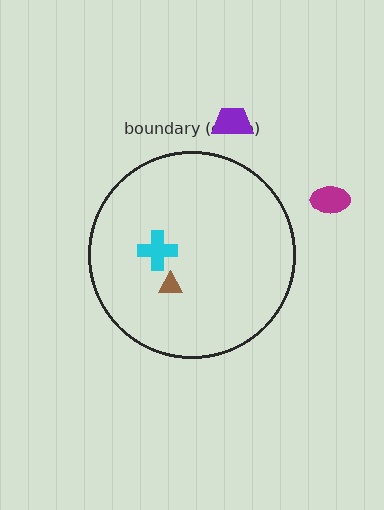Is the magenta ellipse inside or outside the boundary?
Outside.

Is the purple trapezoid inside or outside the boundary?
Outside.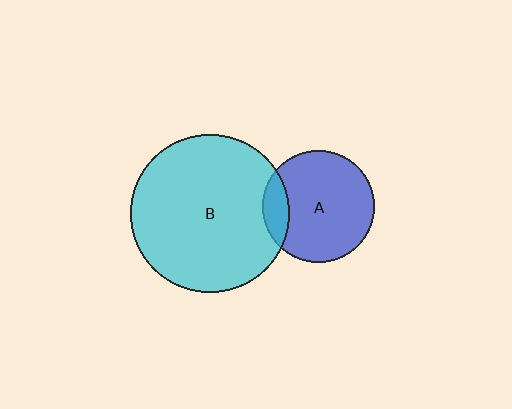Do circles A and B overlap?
Yes.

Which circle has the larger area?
Circle B (cyan).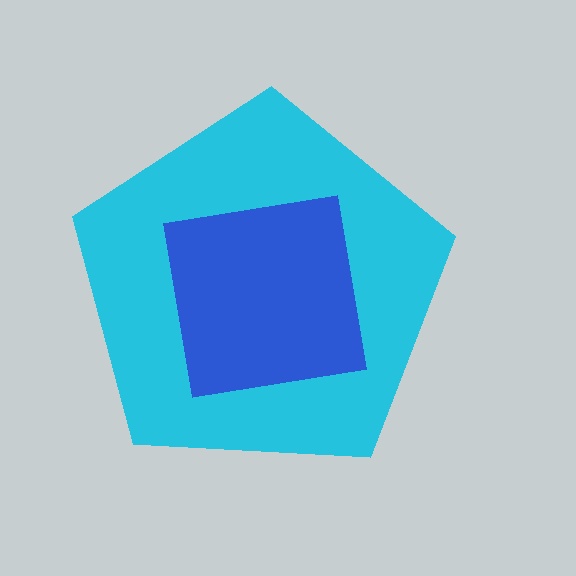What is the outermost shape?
The cyan pentagon.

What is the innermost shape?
The blue square.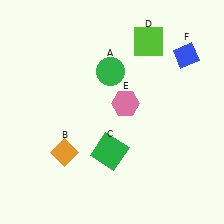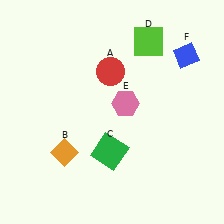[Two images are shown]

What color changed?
The circle (A) changed from green in Image 1 to red in Image 2.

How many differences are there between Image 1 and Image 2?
There is 1 difference between the two images.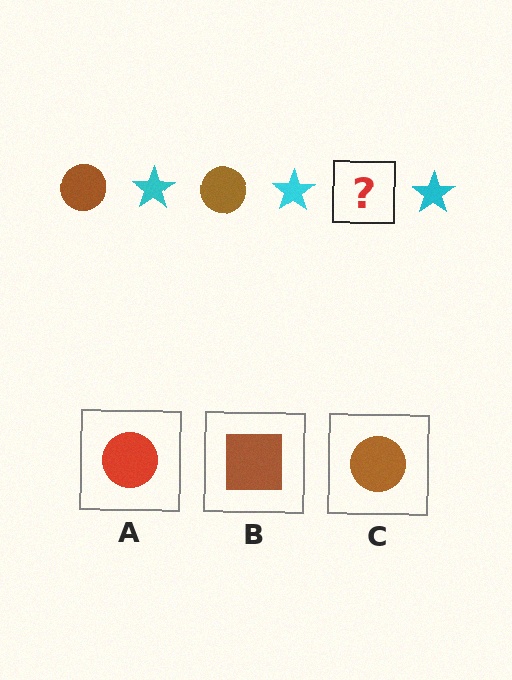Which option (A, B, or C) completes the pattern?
C.